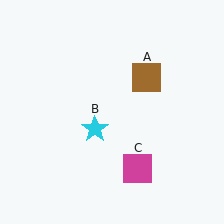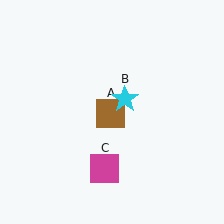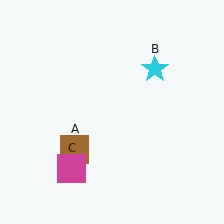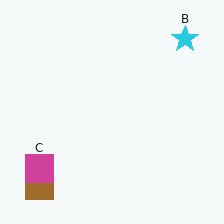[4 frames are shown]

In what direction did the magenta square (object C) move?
The magenta square (object C) moved left.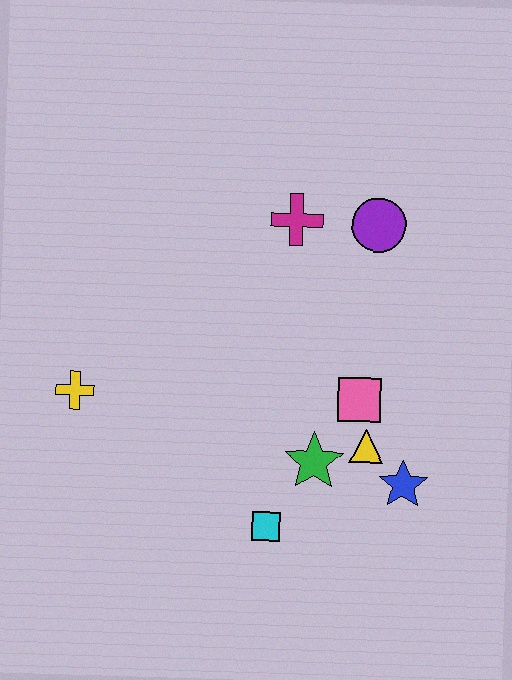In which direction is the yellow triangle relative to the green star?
The yellow triangle is to the right of the green star.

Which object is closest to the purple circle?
The magenta cross is closest to the purple circle.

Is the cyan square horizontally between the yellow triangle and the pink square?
No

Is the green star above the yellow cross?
No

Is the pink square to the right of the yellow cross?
Yes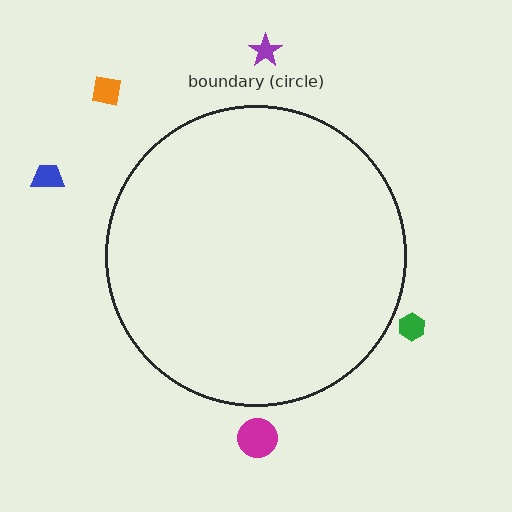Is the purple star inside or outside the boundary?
Outside.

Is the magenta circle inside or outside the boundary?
Outside.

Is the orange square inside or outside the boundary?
Outside.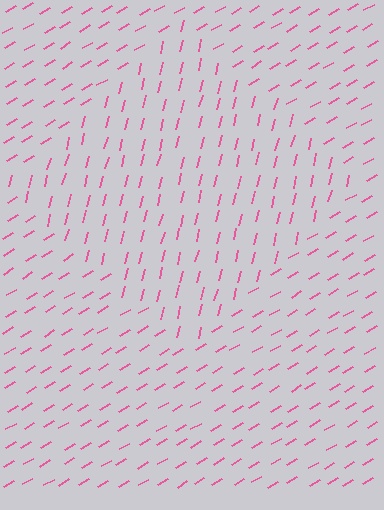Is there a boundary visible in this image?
Yes, there is a texture boundary formed by a change in line orientation.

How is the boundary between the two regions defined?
The boundary is defined purely by a change in line orientation (approximately 45 degrees difference). All lines are the same color and thickness.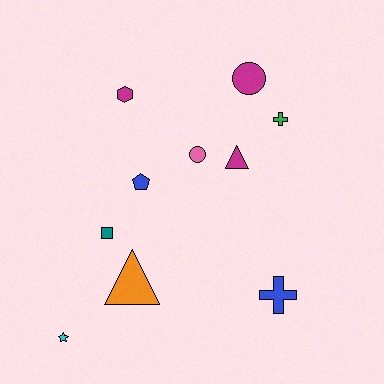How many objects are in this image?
There are 10 objects.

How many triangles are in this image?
There are 2 triangles.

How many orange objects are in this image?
There is 1 orange object.